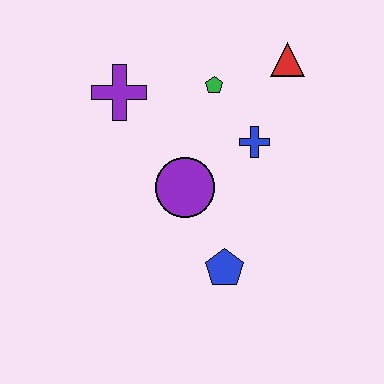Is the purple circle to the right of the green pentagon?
No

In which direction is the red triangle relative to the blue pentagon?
The red triangle is above the blue pentagon.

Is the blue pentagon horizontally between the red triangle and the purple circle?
Yes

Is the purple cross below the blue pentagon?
No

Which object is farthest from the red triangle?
The blue pentagon is farthest from the red triangle.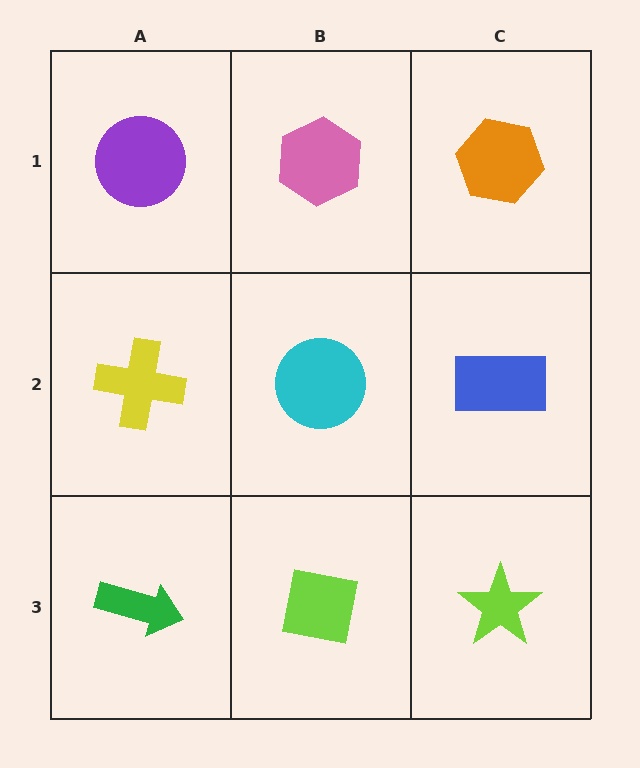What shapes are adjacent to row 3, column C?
A blue rectangle (row 2, column C), a lime square (row 3, column B).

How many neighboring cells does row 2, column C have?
3.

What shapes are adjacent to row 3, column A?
A yellow cross (row 2, column A), a lime square (row 3, column B).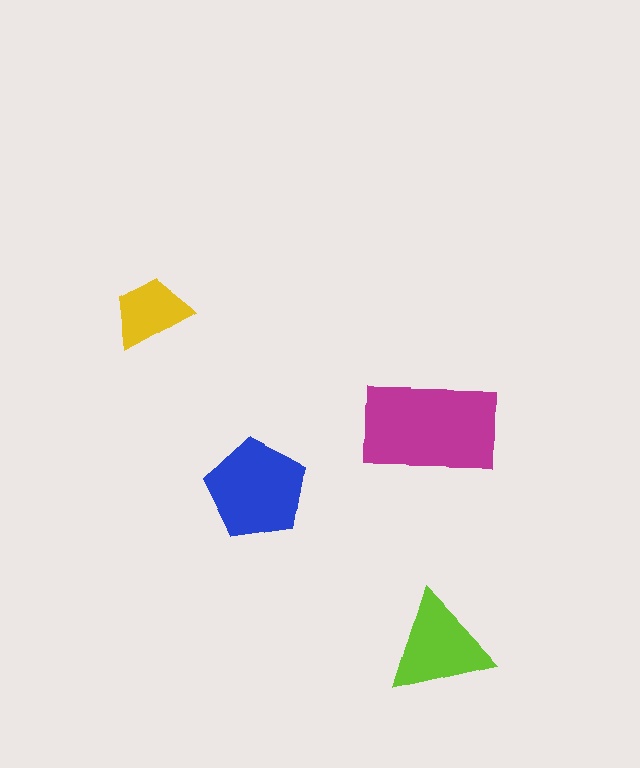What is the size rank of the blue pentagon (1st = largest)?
2nd.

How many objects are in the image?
There are 4 objects in the image.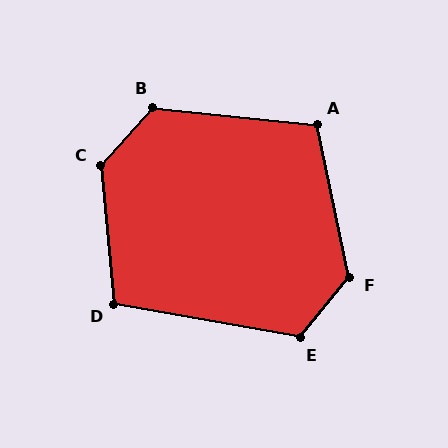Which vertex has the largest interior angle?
C, at approximately 133 degrees.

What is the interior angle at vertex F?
Approximately 129 degrees (obtuse).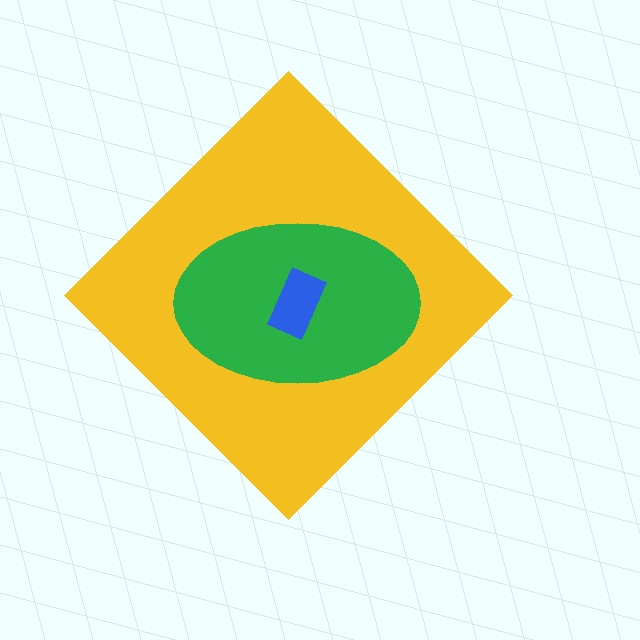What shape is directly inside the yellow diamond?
The green ellipse.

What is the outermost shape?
The yellow diamond.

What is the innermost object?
The blue rectangle.